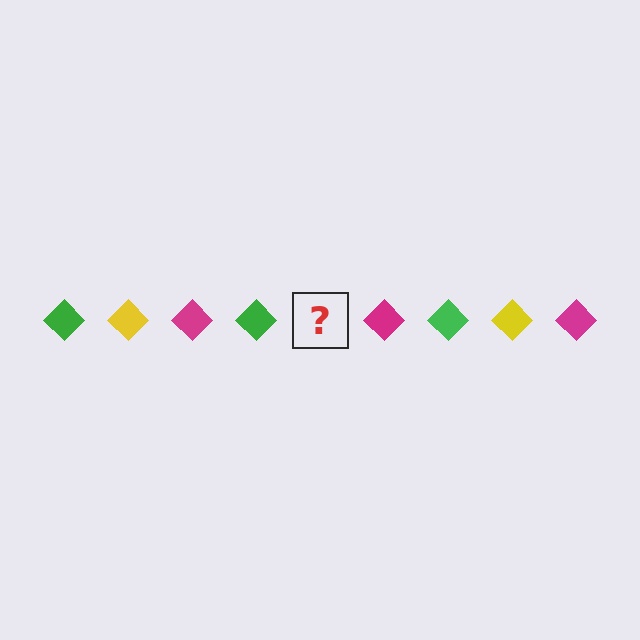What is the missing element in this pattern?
The missing element is a yellow diamond.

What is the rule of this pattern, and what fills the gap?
The rule is that the pattern cycles through green, yellow, magenta diamonds. The gap should be filled with a yellow diamond.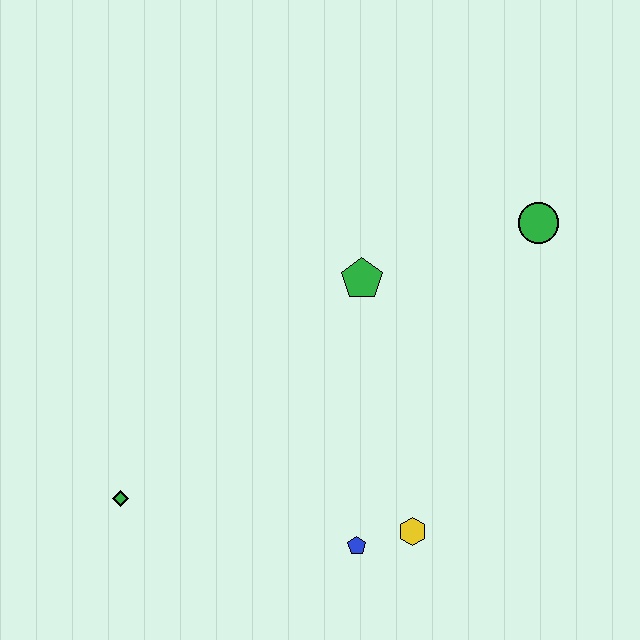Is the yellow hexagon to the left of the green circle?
Yes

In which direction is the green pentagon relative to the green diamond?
The green pentagon is to the right of the green diamond.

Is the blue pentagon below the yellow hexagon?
Yes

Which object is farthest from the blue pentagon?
The green circle is farthest from the blue pentagon.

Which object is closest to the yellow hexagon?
The blue pentagon is closest to the yellow hexagon.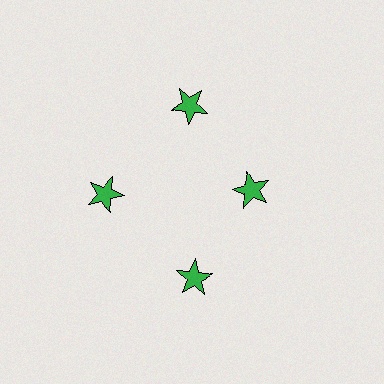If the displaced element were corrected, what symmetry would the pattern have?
It would have 4-fold rotational symmetry — the pattern would map onto itself every 90 degrees.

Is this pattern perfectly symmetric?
No. The 4 green stars are arranged in a ring, but one element near the 3 o'clock position is pulled inward toward the center, breaking the 4-fold rotational symmetry.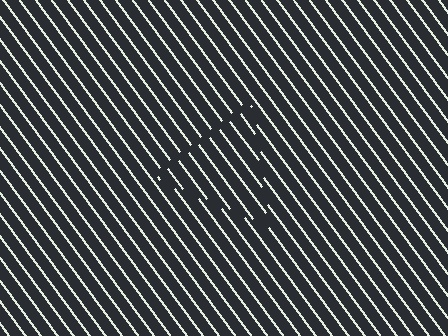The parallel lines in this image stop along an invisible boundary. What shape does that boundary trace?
An illusory triangle. The interior of the shape contains the same grating, shifted by half a period — the contour is defined by the phase discontinuity where line-ends from the inner and outer gratings abut.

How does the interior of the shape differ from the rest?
The interior of the shape contains the same grating, shifted by half a period — the contour is defined by the phase discontinuity where line-ends from the inner and outer gratings abut.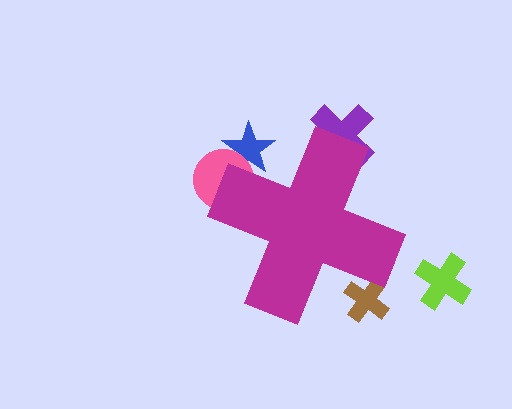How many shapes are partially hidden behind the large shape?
4 shapes are partially hidden.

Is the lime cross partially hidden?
No, the lime cross is fully visible.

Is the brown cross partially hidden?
Yes, the brown cross is partially hidden behind the magenta cross.